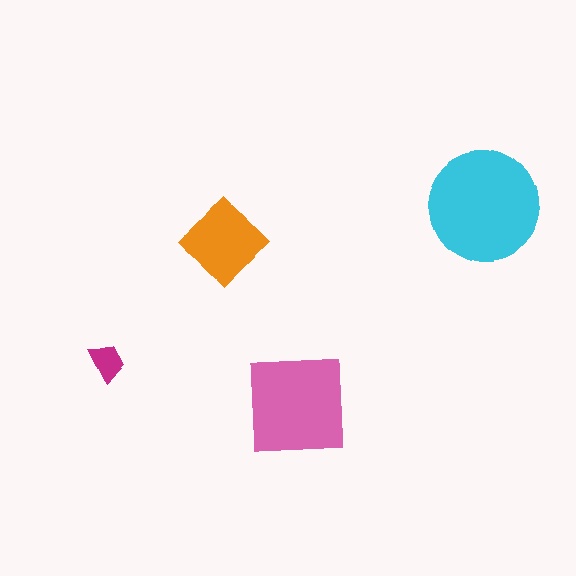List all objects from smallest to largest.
The magenta trapezoid, the orange diamond, the pink square, the cyan circle.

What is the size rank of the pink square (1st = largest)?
2nd.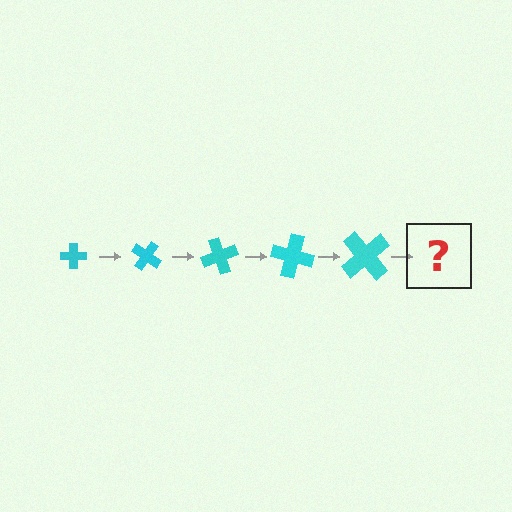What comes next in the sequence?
The next element should be a cross, larger than the previous one and rotated 175 degrees from the start.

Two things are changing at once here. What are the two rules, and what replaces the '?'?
The two rules are that the cross grows larger each step and it rotates 35 degrees each step. The '?' should be a cross, larger than the previous one and rotated 175 degrees from the start.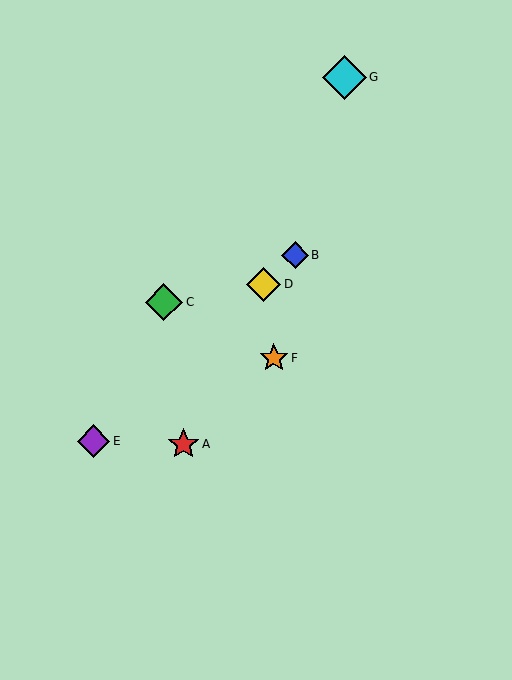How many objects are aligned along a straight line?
3 objects (B, D, E) are aligned along a straight line.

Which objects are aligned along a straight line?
Objects B, D, E are aligned along a straight line.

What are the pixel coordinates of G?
Object G is at (344, 77).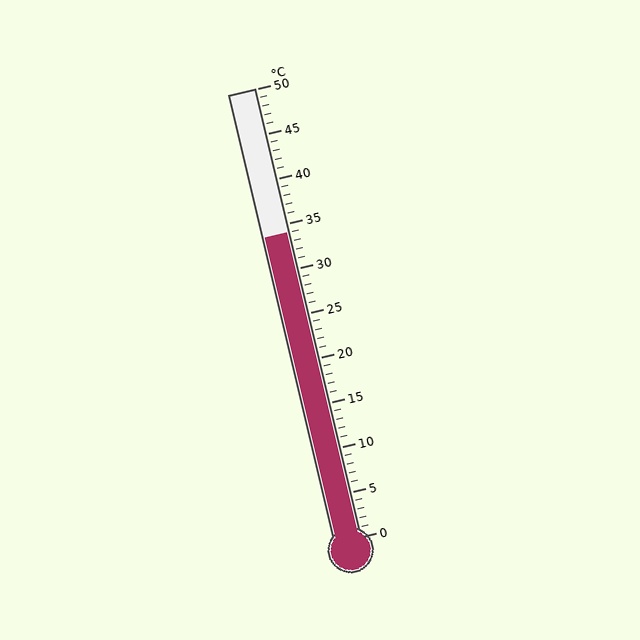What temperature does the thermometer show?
The thermometer shows approximately 34°C.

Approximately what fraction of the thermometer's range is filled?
The thermometer is filled to approximately 70% of its range.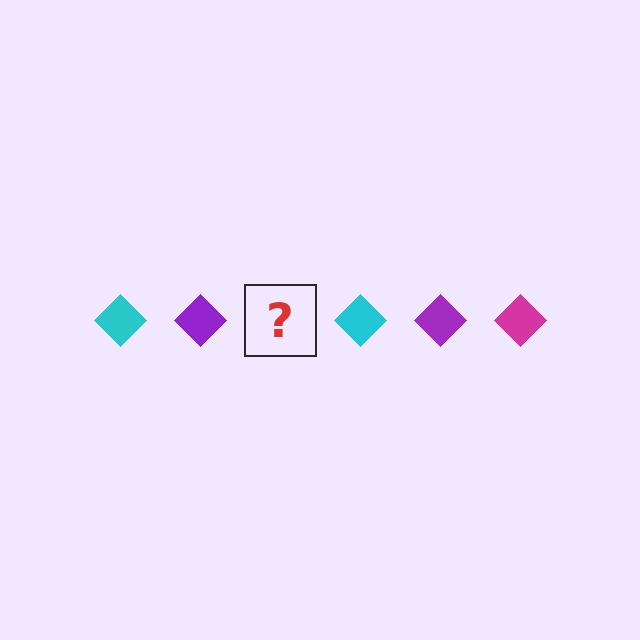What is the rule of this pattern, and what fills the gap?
The rule is that the pattern cycles through cyan, purple, magenta diamonds. The gap should be filled with a magenta diamond.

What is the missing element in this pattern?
The missing element is a magenta diamond.